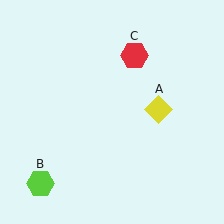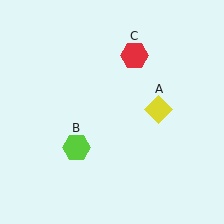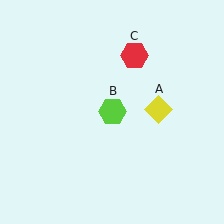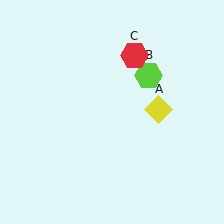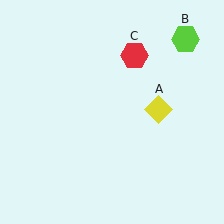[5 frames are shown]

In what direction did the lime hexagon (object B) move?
The lime hexagon (object B) moved up and to the right.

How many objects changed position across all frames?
1 object changed position: lime hexagon (object B).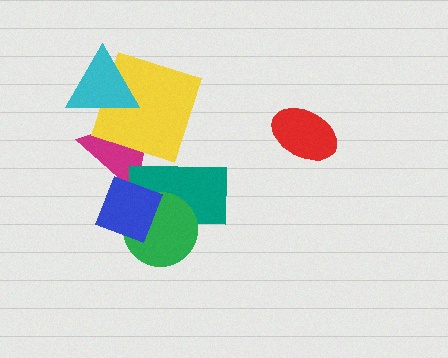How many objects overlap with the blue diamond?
3 objects overlap with the blue diamond.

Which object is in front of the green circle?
The blue diamond is in front of the green circle.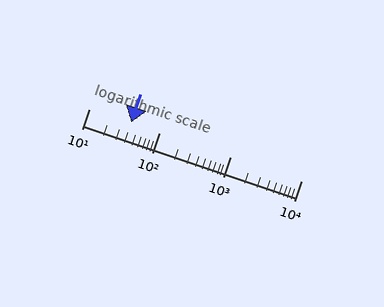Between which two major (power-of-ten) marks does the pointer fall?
The pointer is between 10 and 100.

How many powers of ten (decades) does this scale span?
The scale spans 3 decades, from 10 to 10000.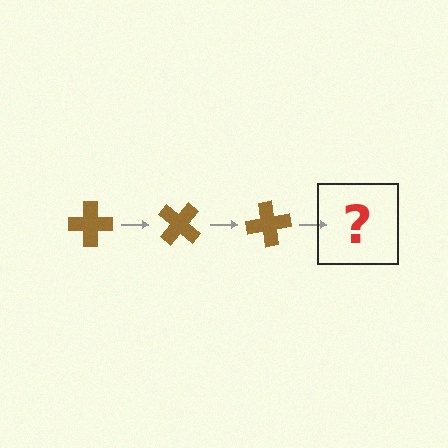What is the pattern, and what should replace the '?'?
The pattern is that the cross rotates 40 degrees each step. The '?' should be a brown cross rotated 120 degrees.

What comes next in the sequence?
The next element should be a brown cross rotated 120 degrees.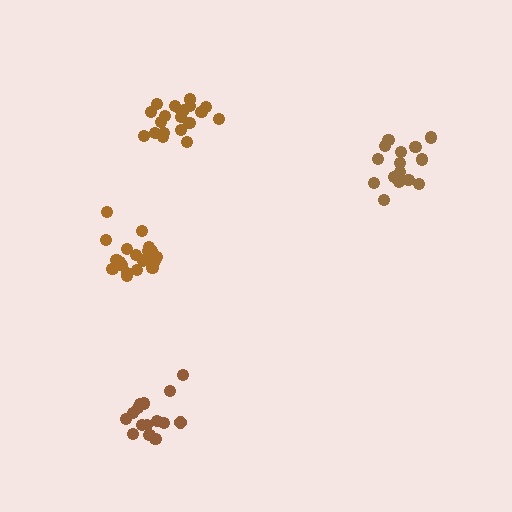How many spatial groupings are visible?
There are 4 spatial groupings.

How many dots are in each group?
Group 1: 15 dots, Group 2: 15 dots, Group 3: 20 dots, Group 4: 21 dots (71 total).